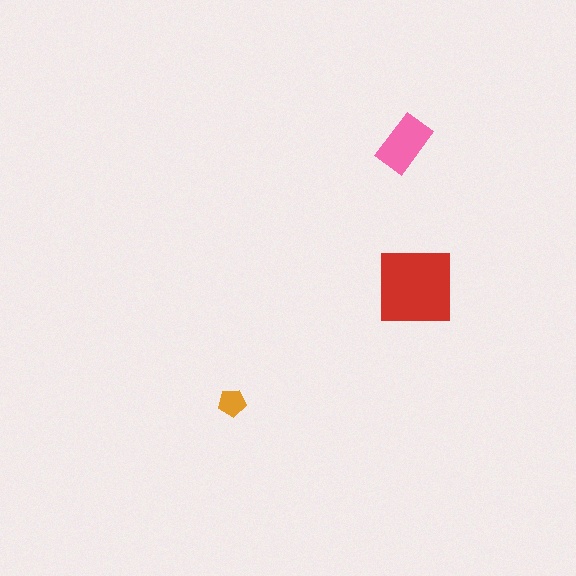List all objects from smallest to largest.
The orange pentagon, the pink rectangle, the red square.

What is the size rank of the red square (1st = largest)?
1st.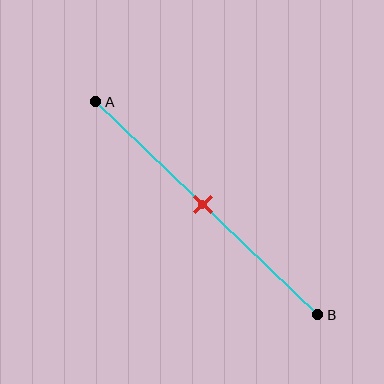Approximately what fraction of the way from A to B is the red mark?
The red mark is approximately 50% of the way from A to B.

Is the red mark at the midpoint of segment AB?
Yes, the mark is approximately at the midpoint.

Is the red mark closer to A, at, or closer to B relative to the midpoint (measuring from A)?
The red mark is approximately at the midpoint of segment AB.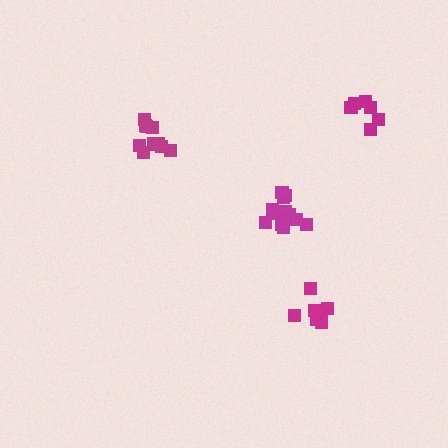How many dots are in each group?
Group 1: 12 dots, Group 2: 10 dots, Group 3: 7 dots, Group 4: 6 dots (35 total).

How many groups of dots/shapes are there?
There are 4 groups.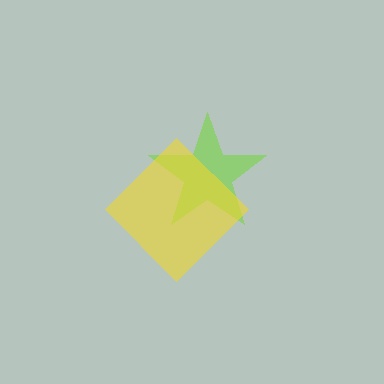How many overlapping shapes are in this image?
There are 2 overlapping shapes in the image.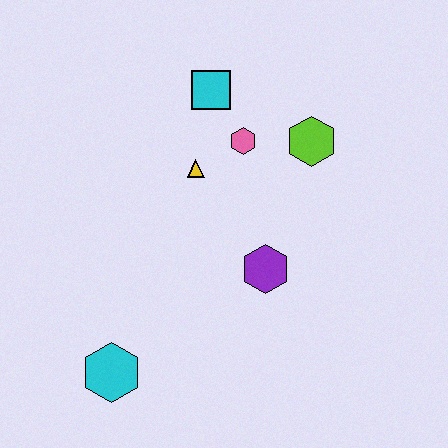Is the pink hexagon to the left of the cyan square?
No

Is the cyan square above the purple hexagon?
Yes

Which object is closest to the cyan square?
The pink hexagon is closest to the cyan square.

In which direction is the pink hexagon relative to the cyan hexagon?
The pink hexagon is above the cyan hexagon.